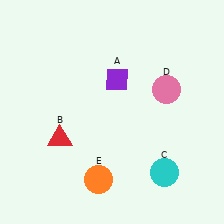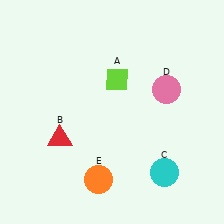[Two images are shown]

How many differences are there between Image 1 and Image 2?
There is 1 difference between the two images.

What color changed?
The diamond (A) changed from purple in Image 1 to lime in Image 2.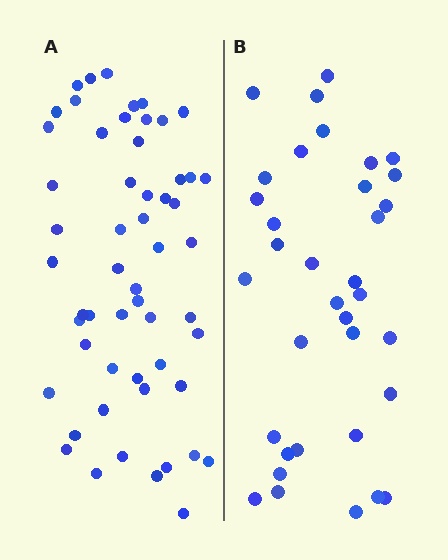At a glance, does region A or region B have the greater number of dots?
Region A (the left region) has more dots.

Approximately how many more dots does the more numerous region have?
Region A has approximately 20 more dots than region B.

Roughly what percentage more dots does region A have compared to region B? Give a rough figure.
About 55% more.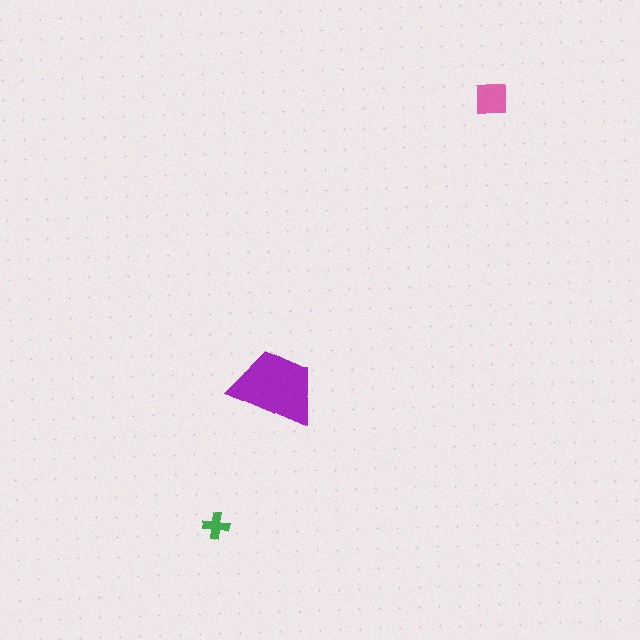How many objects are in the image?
There are 3 objects in the image.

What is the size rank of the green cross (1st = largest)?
3rd.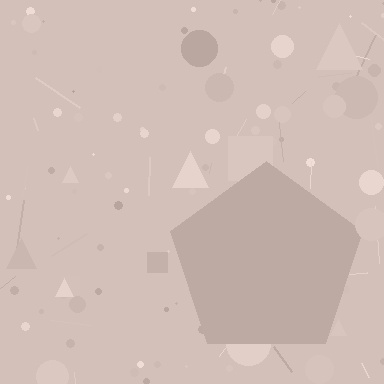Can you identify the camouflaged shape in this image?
The camouflaged shape is a pentagon.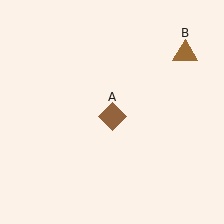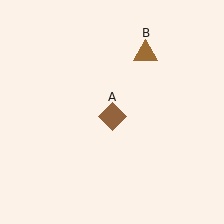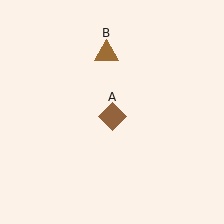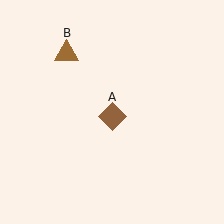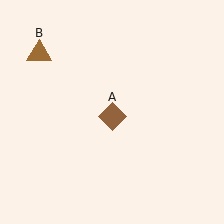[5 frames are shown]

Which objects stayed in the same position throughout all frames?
Brown diamond (object A) remained stationary.